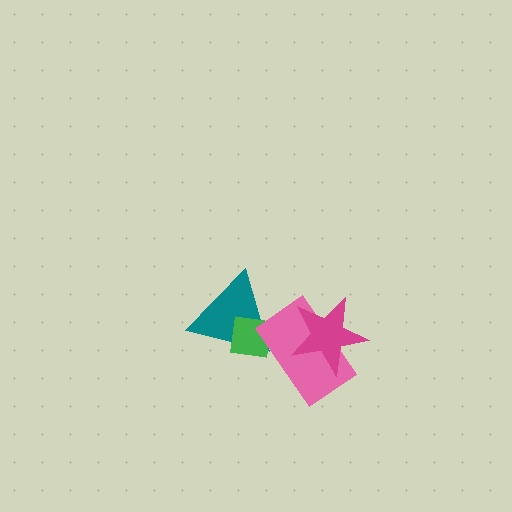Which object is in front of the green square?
The pink rectangle is in front of the green square.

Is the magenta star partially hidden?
No, no other shape covers it.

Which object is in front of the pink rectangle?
The magenta star is in front of the pink rectangle.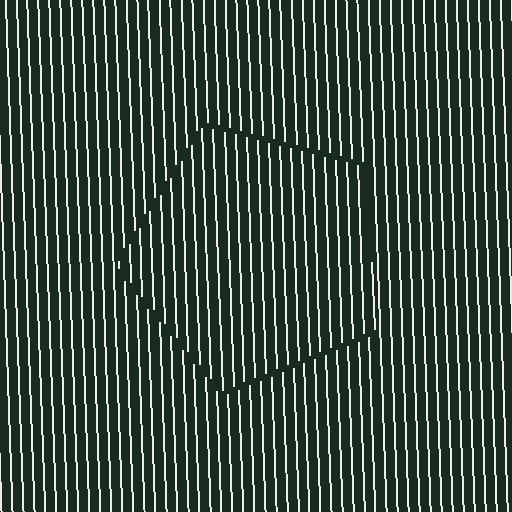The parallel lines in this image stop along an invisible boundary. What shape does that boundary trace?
An illusory pentagon. The interior of the shape contains the same grating, shifted by half a period — the contour is defined by the phase discontinuity where line-ends from the inner and outer gratings abut.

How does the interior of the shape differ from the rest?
The interior of the shape contains the same grating, shifted by half a period — the contour is defined by the phase discontinuity where line-ends from the inner and outer gratings abut.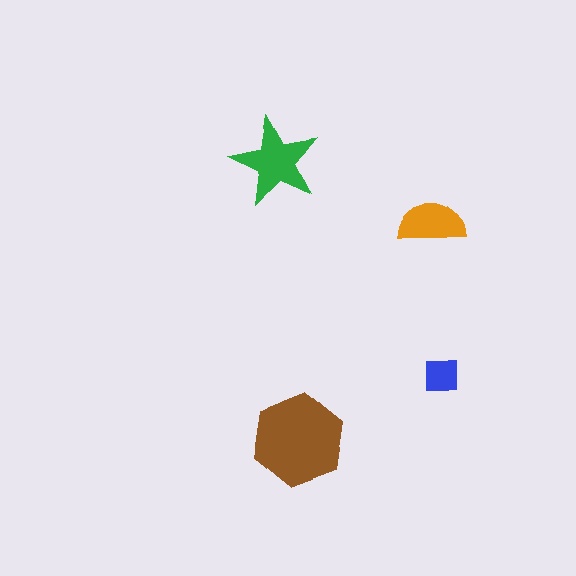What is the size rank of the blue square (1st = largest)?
4th.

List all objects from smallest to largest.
The blue square, the orange semicircle, the green star, the brown hexagon.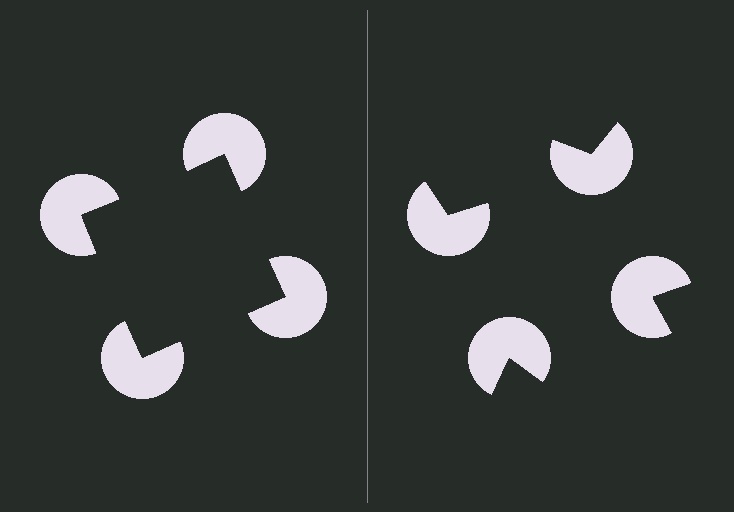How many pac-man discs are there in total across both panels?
8 — 4 on each side.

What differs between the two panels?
The pac-man discs are positioned identically on both sides; only the wedge orientations differ. On the left they align to a square; on the right they are misaligned.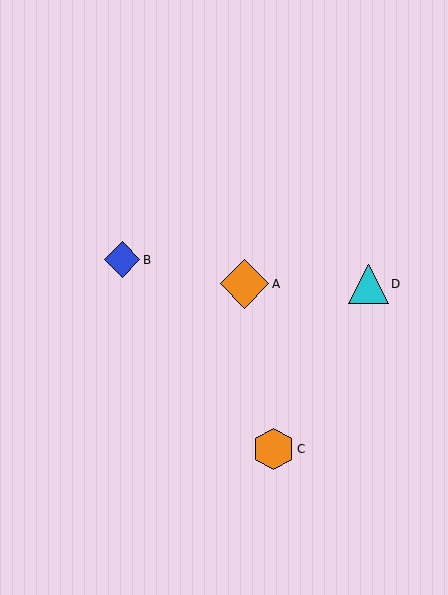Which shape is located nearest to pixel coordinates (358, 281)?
The cyan triangle (labeled D) at (368, 284) is nearest to that location.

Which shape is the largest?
The orange diamond (labeled A) is the largest.